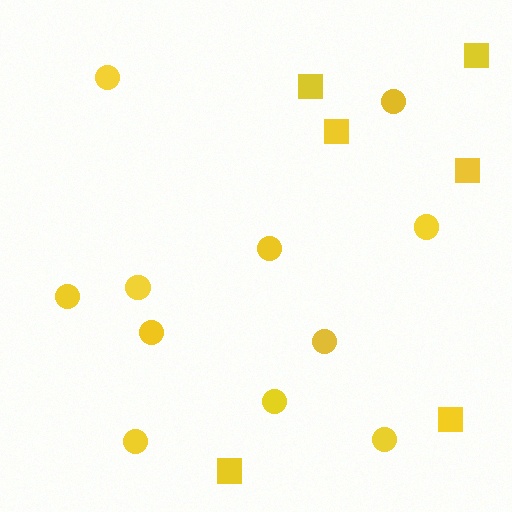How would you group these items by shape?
There are 2 groups: one group of circles (11) and one group of squares (6).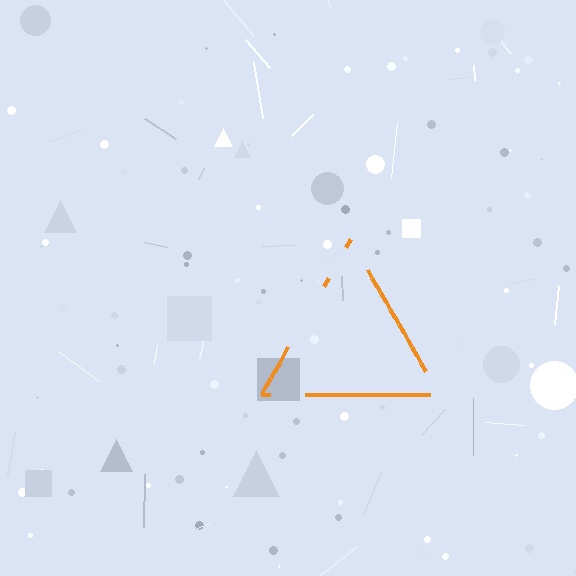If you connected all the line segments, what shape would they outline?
They would outline a triangle.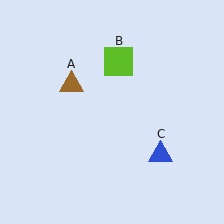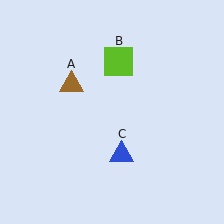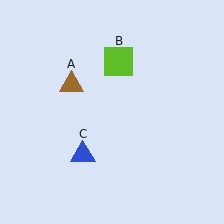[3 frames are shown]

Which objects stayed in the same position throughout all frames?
Brown triangle (object A) and lime square (object B) remained stationary.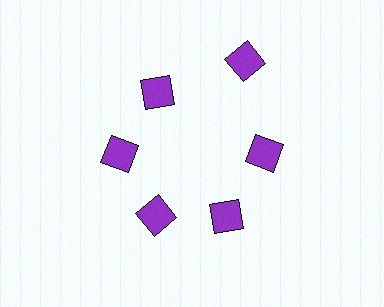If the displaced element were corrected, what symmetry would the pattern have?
It would have 6-fold rotational symmetry — the pattern would map onto itself every 60 degrees.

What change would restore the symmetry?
The symmetry would be restored by moving it inward, back onto the ring so that all 6 diamonds sit at equal angles and equal distance from the center.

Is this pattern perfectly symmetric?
No. The 6 purple diamonds are arranged in a ring, but one element near the 1 o'clock position is pushed outward from the center, breaking the 6-fold rotational symmetry.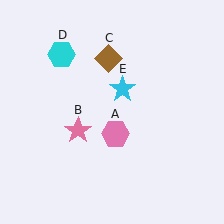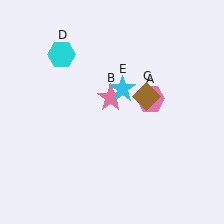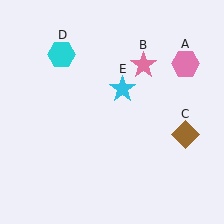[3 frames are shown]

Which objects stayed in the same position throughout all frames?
Cyan hexagon (object D) and cyan star (object E) remained stationary.